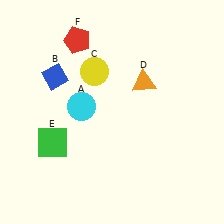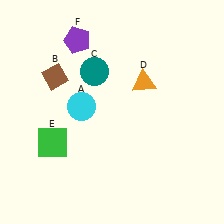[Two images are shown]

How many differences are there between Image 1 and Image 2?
There are 3 differences between the two images.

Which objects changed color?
B changed from blue to brown. C changed from yellow to teal. F changed from red to purple.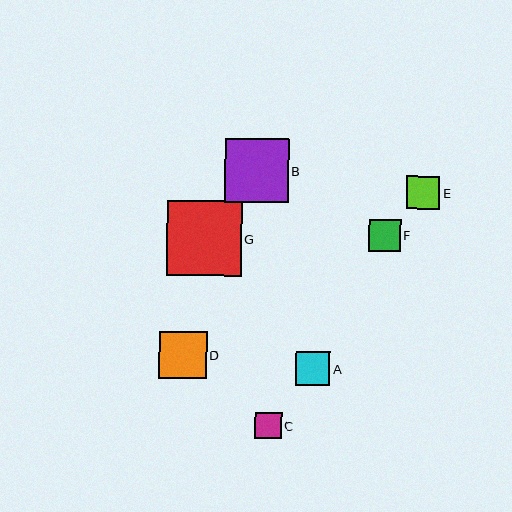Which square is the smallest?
Square C is the smallest with a size of approximately 26 pixels.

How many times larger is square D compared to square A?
Square D is approximately 1.4 times the size of square A.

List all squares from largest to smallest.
From largest to smallest: G, B, D, A, E, F, C.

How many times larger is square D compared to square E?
Square D is approximately 1.4 times the size of square E.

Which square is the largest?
Square G is the largest with a size of approximately 75 pixels.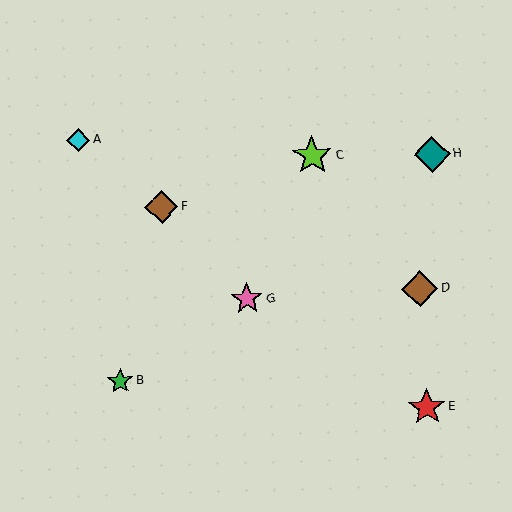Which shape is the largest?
The lime star (labeled C) is the largest.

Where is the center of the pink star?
The center of the pink star is at (247, 299).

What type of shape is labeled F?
Shape F is a brown diamond.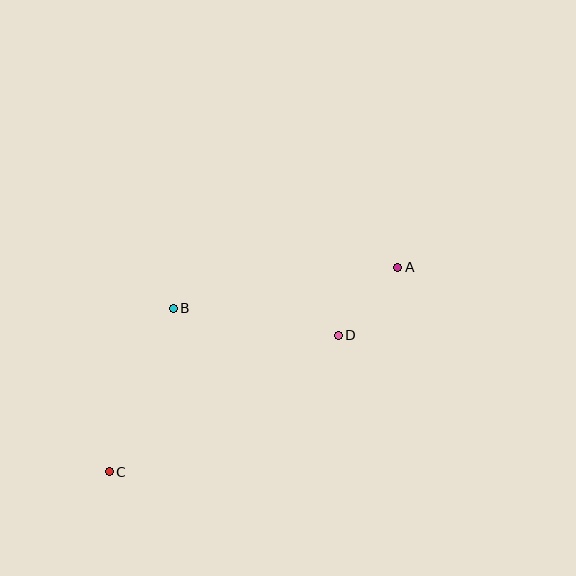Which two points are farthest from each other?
Points A and C are farthest from each other.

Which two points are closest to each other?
Points A and D are closest to each other.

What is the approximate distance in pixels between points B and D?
The distance between B and D is approximately 167 pixels.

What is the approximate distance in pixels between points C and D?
The distance between C and D is approximately 266 pixels.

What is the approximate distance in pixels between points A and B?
The distance between A and B is approximately 228 pixels.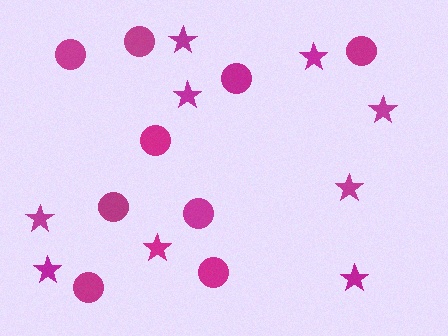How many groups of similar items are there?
There are 2 groups: one group of stars (9) and one group of circles (9).